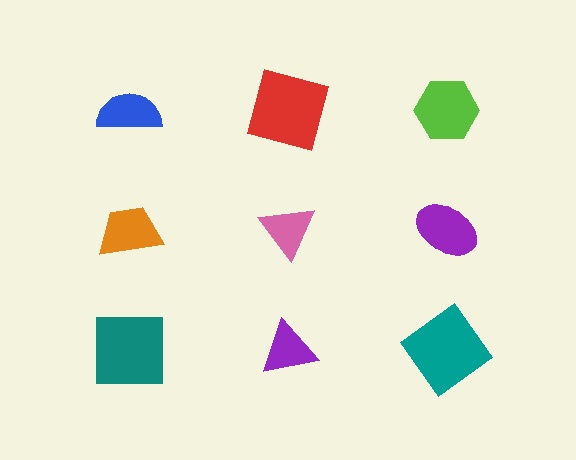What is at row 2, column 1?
An orange trapezoid.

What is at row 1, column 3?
A lime hexagon.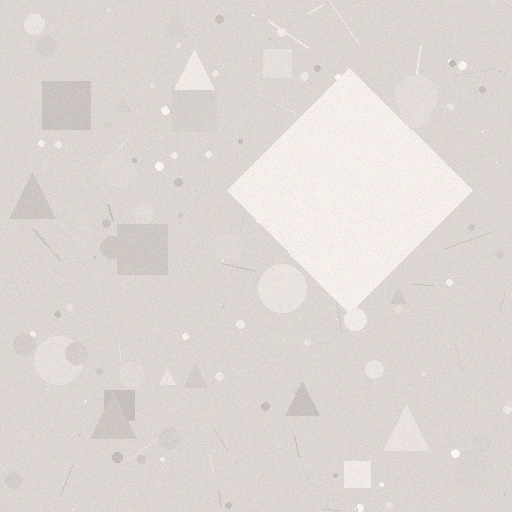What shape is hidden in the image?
A diamond is hidden in the image.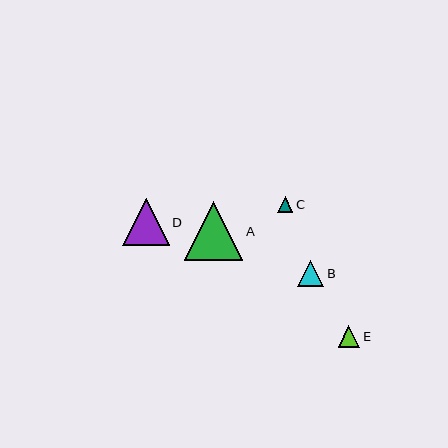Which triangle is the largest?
Triangle A is the largest with a size of approximately 59 pixels.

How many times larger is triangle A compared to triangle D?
Triangle A is approximately 1.3 times the size of triangle D.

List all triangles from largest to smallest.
From largest to smallest: A, D, B, E, C.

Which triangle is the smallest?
Triangle C is the smallest with a size of approximately 16 pixels.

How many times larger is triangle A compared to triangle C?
Triangle A is approximately 3.8 times the size of triangle C.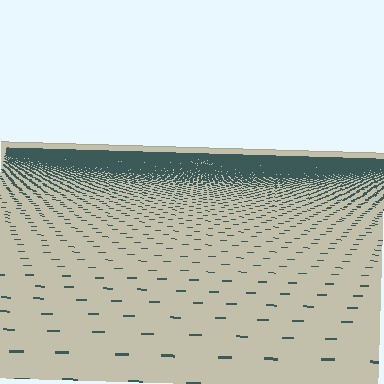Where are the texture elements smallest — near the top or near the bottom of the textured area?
Near the top.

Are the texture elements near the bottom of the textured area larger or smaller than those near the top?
Larger. Near the bottom, elements are closer to the viewer and appear at a bigger on-screen size.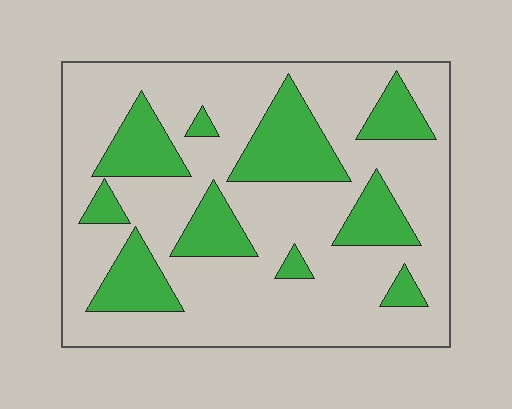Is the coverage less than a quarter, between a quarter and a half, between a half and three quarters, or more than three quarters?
Between a quarter and a half.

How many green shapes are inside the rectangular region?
10.